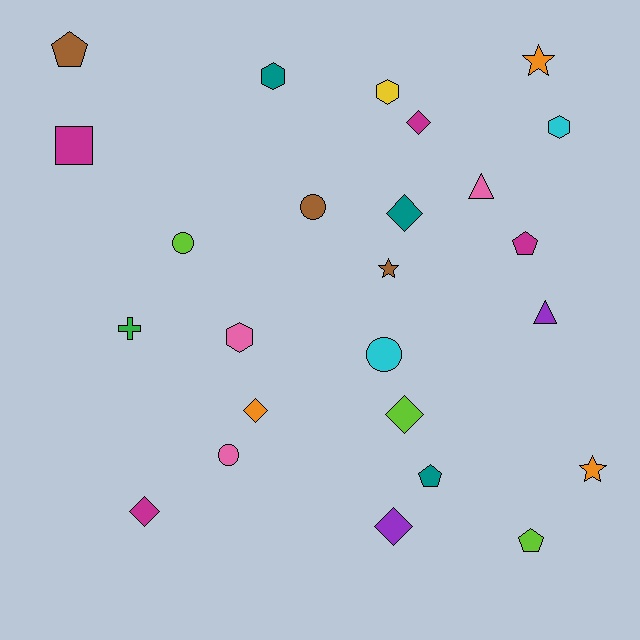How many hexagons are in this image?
There are 4 hexagons.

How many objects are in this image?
There are 25 objects.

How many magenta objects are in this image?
There are 4 magenta objects.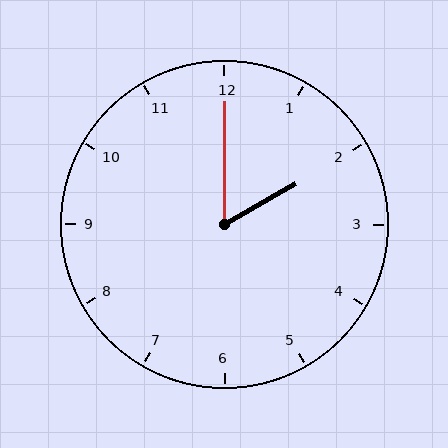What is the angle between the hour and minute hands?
Approximately 60 degrees.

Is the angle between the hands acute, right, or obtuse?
It is acute.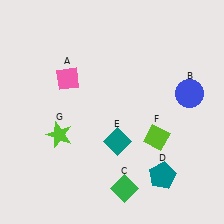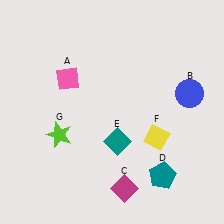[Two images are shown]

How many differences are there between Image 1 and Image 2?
There are 2 differences between the two images.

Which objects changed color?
C changed from green to magenta. F changed from lime to yellow.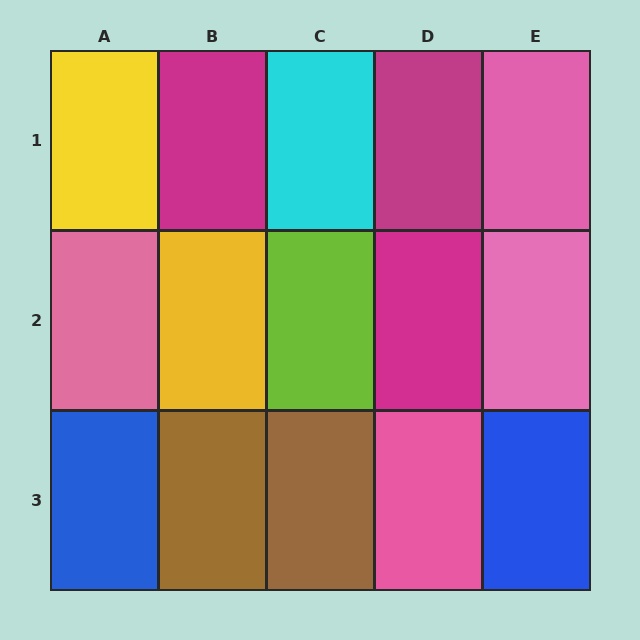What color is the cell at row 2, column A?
Pink.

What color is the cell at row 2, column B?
Yellow.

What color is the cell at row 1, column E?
Pink.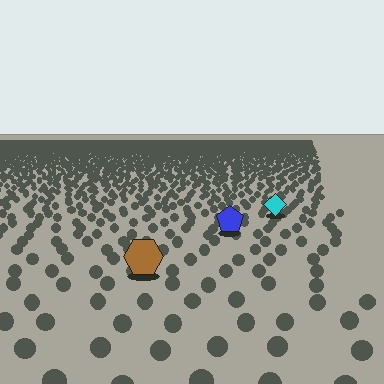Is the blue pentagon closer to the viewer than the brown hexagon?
No. The brown hexagon is closer — you can tell from the texture gradient: the ground texture is coarser near it.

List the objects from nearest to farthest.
From nearest to farthest: the brown hexagon, the blue pentagon, the cyan diamond.